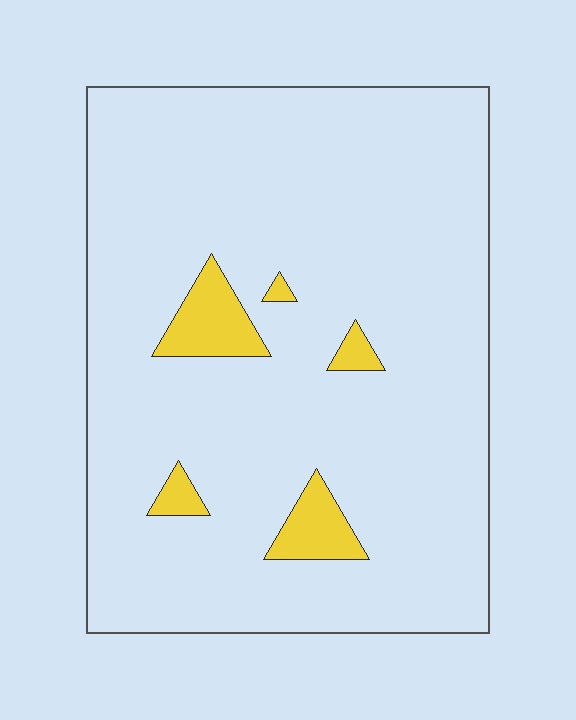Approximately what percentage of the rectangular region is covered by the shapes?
Approximately 5%.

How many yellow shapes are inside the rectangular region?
5.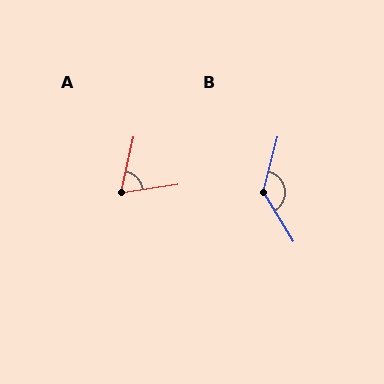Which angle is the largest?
B, at approximately 134 degrees.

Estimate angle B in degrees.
Approximately 134 degrees.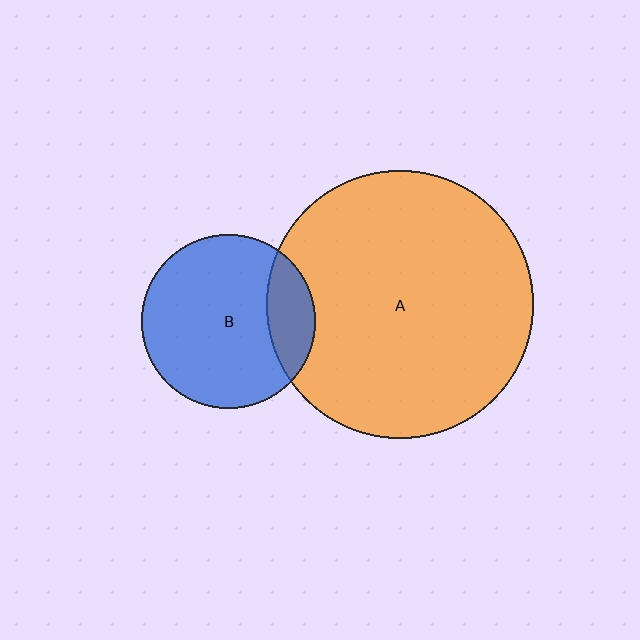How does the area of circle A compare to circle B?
Approximately 2.4 times.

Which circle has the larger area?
Circle A (orange).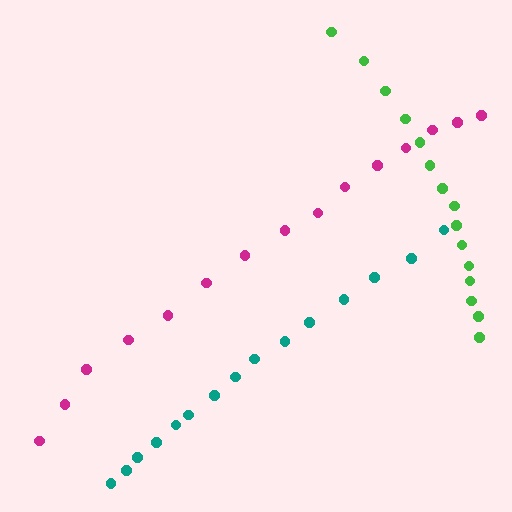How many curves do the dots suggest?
There are 3 distinct paths.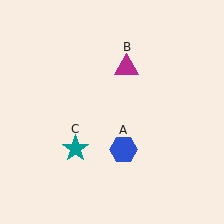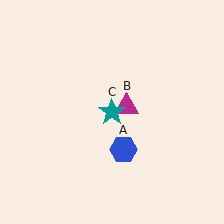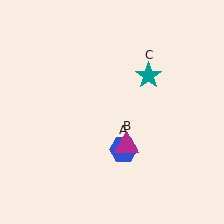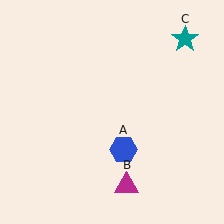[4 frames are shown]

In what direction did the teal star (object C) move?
The teal star (object C) moved up and to the right.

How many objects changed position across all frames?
2 objects changed position: magenta triangle (object B), teal star (object C).